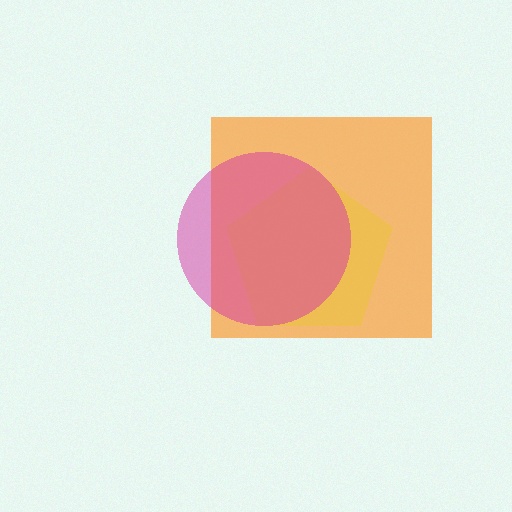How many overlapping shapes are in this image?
There are 3 overlapping shapes in the image.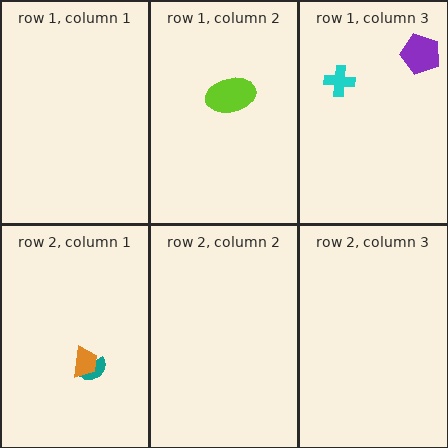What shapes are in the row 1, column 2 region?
The lime ellipse.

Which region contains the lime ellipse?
The row 1, column 2 region.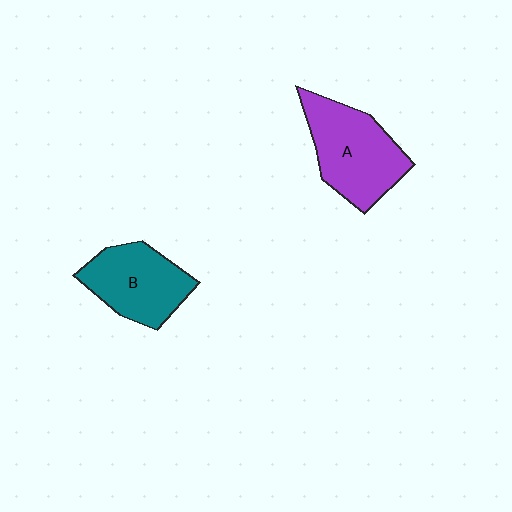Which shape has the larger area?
Shape A (purple).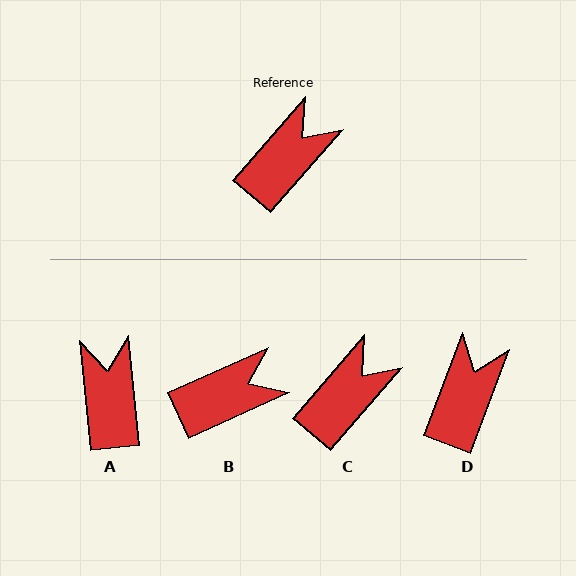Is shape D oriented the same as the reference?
No, it is off by about 20 degrees.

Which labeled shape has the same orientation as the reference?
C.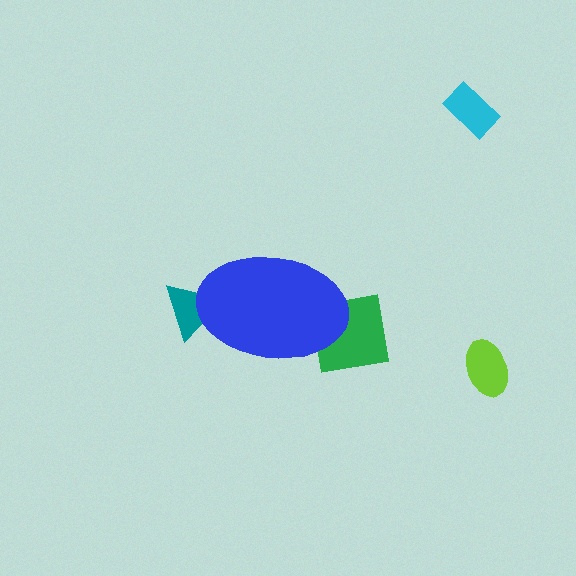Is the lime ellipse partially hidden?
No, the lime ellipse is fully visible.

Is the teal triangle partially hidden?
Yes, the teal triangle is partially hidden behind the blue ellipse.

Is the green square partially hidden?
Yes, the green square is partially hidden behind the blue ellipse.